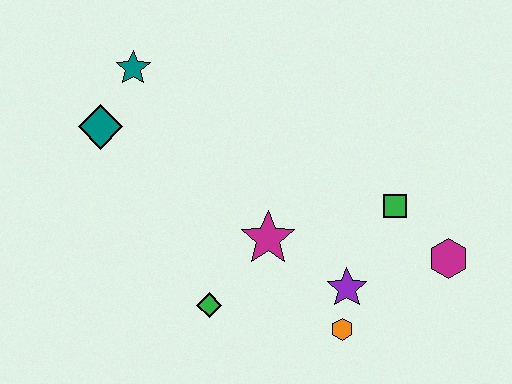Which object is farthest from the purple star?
The teal star is farthest from the purple star.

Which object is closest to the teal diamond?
The teal star is closest to the teal diamond.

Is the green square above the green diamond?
Yes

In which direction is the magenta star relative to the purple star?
The magenta star is to the left of the purple star.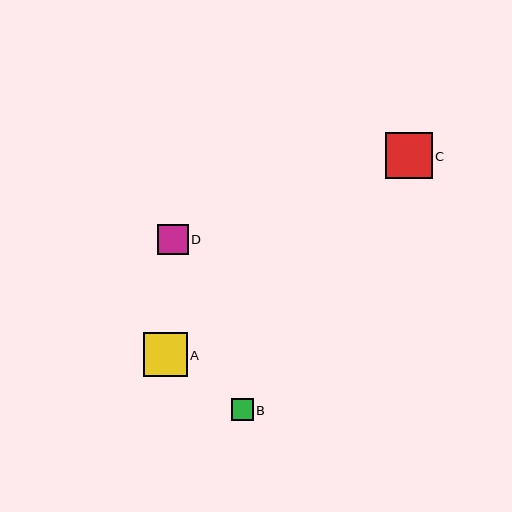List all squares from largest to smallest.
From largest to smallest: C, A, D, B.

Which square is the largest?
Square C is the largest with a size of approximately 46 pixels.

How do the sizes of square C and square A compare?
Square C and square A are approximately the same size.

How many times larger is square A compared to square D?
Square A is approximately 1.4 times the size of square D.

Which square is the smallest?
Square B is the smallest with a size of approximately 22 pixels.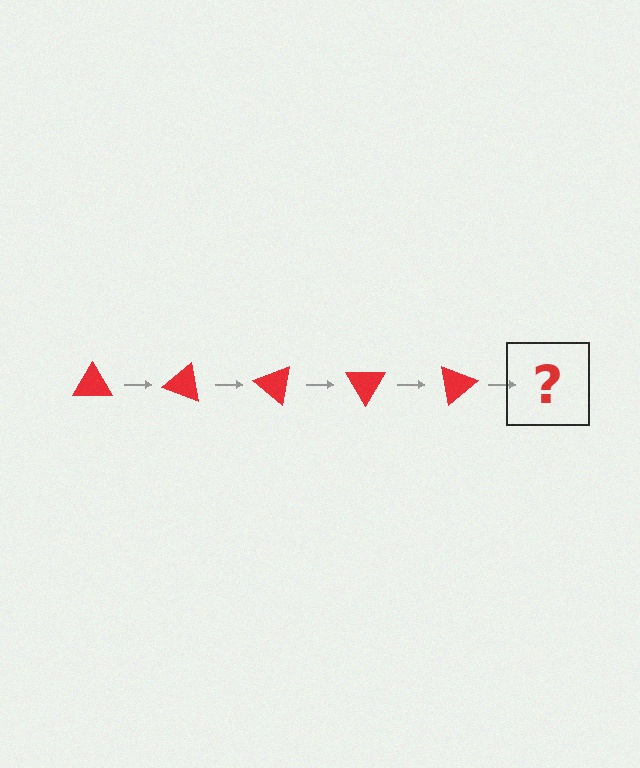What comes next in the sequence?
The next element should be a red triangle rotated 100 degrees.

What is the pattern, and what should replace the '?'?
The pattern is that the triangle rotates 20 degrees each step. The '?' should be a red triangle rotated 100 degrees.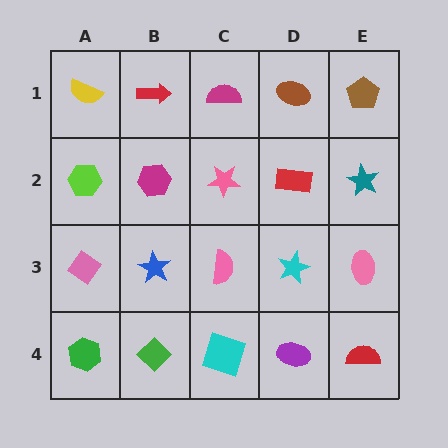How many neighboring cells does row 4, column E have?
2.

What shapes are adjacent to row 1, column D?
A red rectangle (row 2, column D), a magenta semicircle (row 1, column C), a brown pentagon (row 1, column E).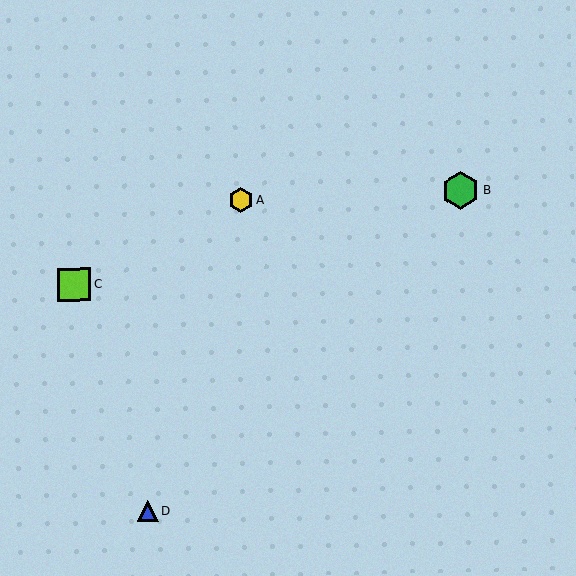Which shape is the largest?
The green hexagon (labeled B) is the largest.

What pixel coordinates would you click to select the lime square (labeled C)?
Click at (74, 285) to select the lime square C.